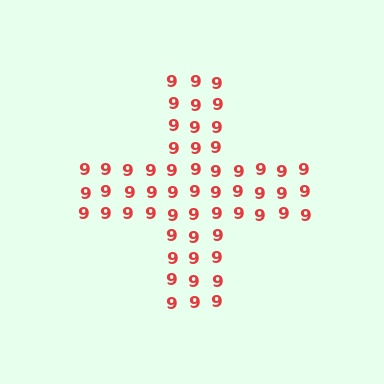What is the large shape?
The large shape is a cross.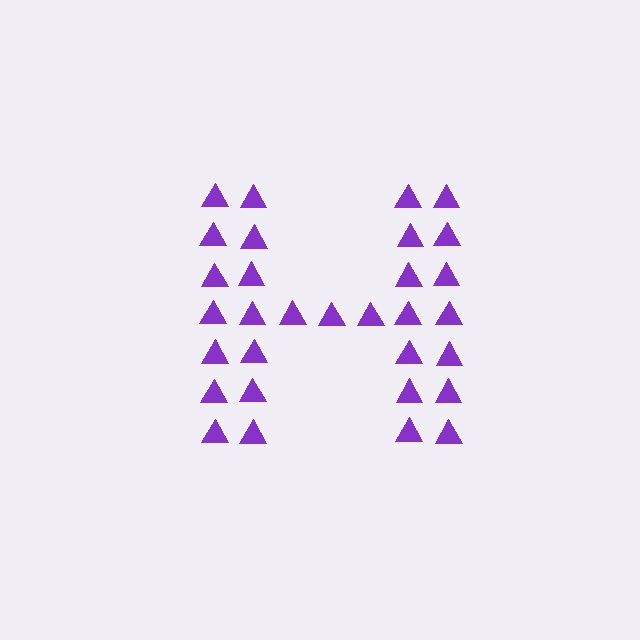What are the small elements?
The small elements are triangles.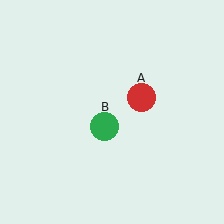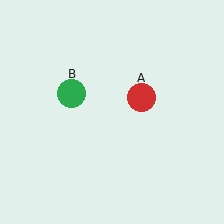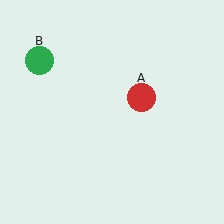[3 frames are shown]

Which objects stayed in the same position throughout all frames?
Red circle (object A) remained stationary.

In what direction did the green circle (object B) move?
The green circle (object B) moved up and to the left.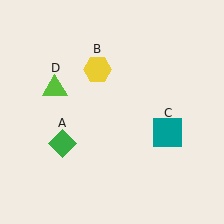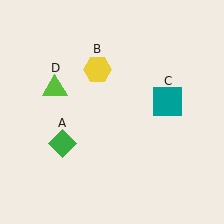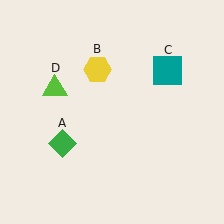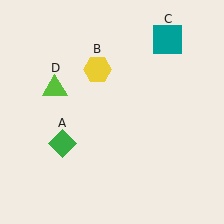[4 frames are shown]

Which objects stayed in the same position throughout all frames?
Green diamond (object A) and yellow hexagon (object B) and lime triangle (object D) remained stationary.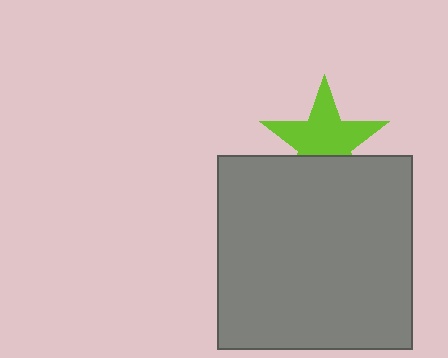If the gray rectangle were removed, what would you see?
You would see the complete lime star.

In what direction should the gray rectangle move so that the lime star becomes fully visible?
The gray rectangle should move down. That is the shortest direction to clear the overlap and leave the lime star fully visible.